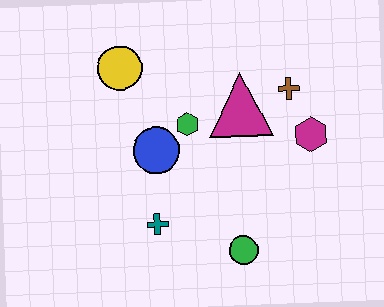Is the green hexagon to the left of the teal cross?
No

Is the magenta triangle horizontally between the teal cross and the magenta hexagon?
Yes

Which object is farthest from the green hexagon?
The green circle is farthest from the green hexagon.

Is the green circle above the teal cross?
No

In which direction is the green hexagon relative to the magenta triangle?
The green hexagon is to the left of the magenta triangle.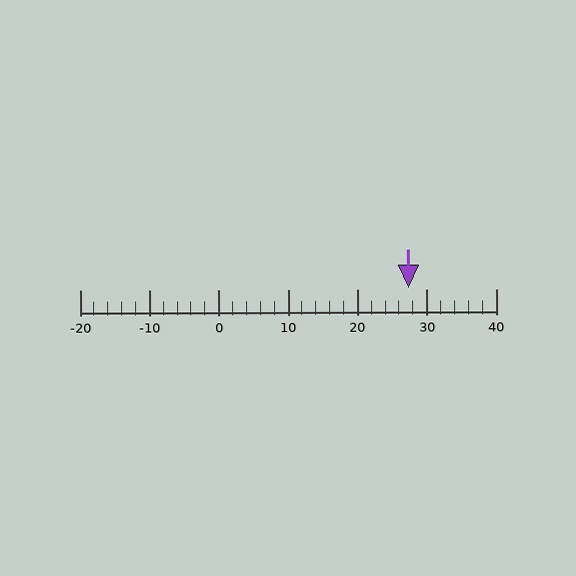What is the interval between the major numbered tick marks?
The major tick marks are spaced 10 units apart.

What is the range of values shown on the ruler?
The ruler shows values from -20 to 40.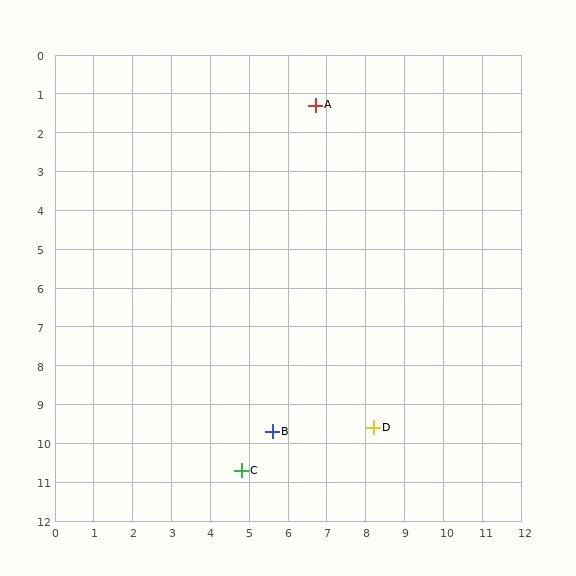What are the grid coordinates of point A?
Point A is at approximately (6.7, 1.3).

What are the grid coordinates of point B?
Point B is at approximately (5.6, 9.7).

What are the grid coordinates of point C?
Point C is at approximately (4.8, 10.7).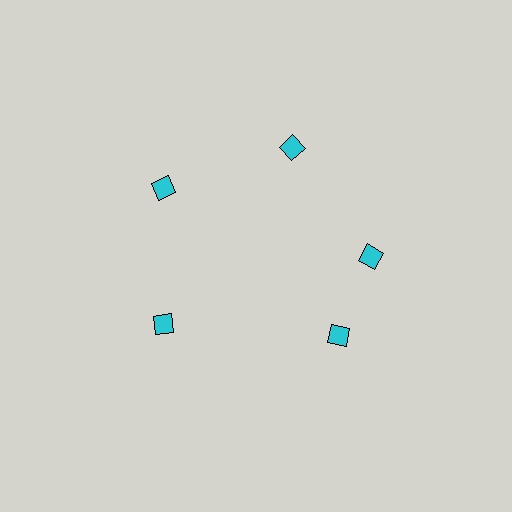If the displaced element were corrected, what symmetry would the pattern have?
It would have 5-fold rotational symmetry — the pattern would map onto itself every 72 degrees.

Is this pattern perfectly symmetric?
No. The 5 cyan diamonds are arranged in a ring, but one element near the 5 o'clock position is rotated out of alignment along the ring, breaking the 5-fold rotational symmetry.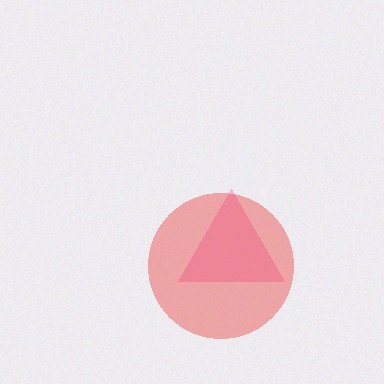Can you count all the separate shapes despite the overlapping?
Yes, there are 2 separate shapes.